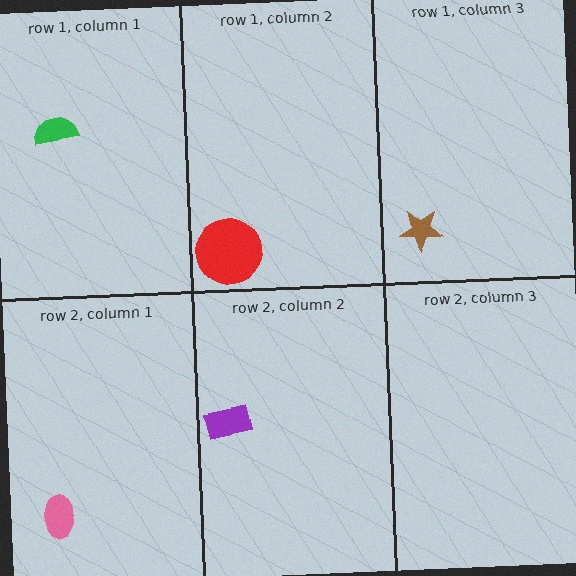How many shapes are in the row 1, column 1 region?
1.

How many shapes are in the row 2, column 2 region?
1.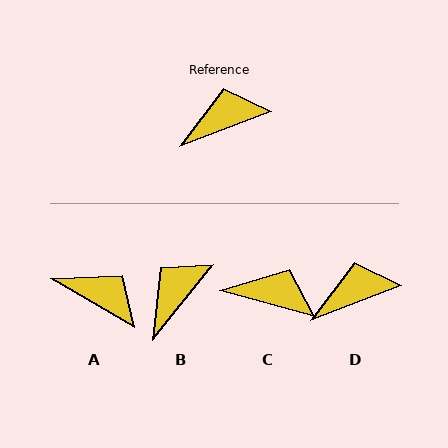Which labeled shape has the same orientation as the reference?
D.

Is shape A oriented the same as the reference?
No, it is off by about 51 degrees.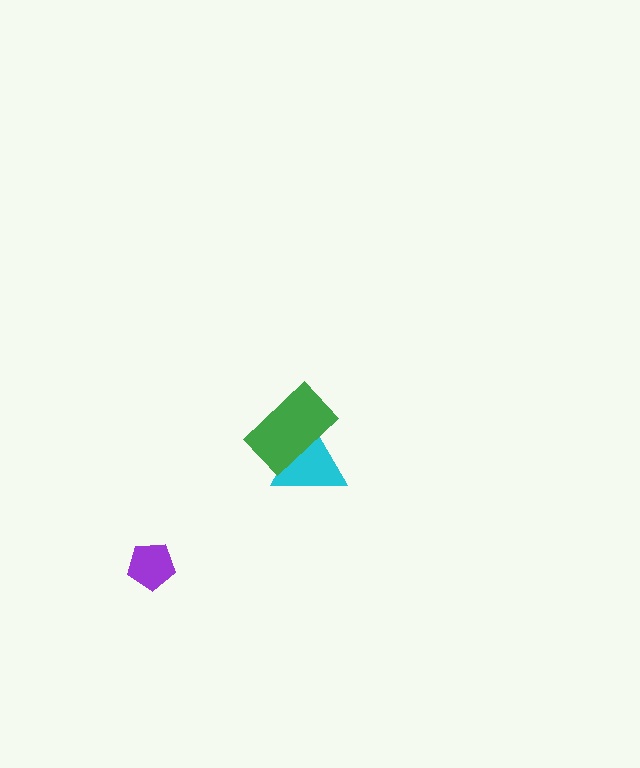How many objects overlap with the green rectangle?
1 object overlaps with the green rectangle.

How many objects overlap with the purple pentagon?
0 objects overlap with the purple pentagon.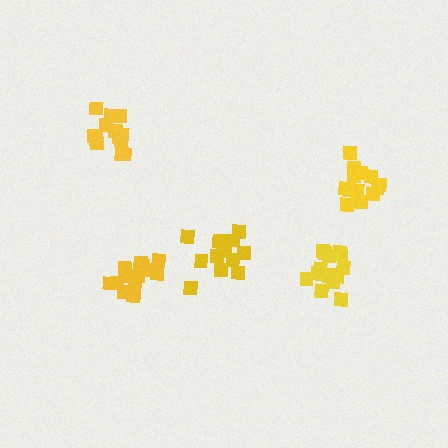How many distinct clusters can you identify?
There are 5 distinct clusters.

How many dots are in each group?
Group 1: 15 dots, Group 2: 14 dots, Group 3: 14 dots, Group 4: 13 dots, Group 5: 13 dots (69 total).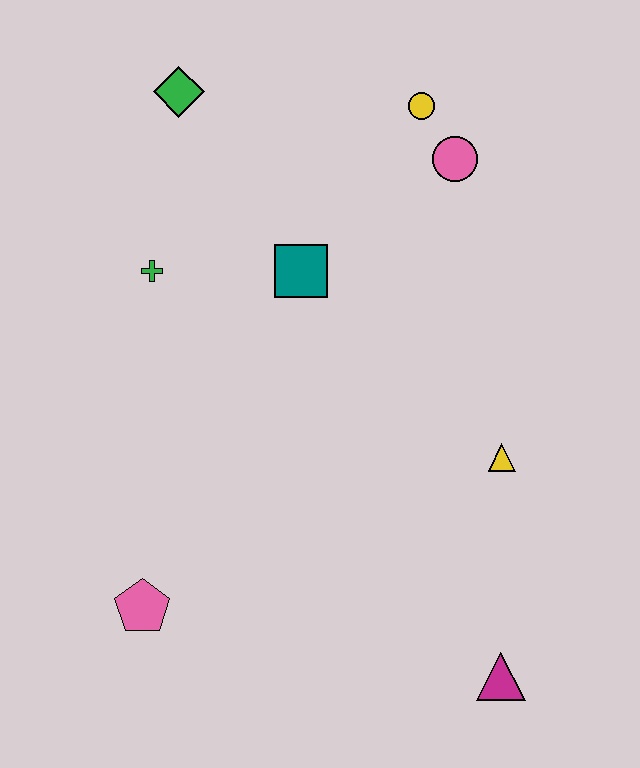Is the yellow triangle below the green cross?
Yes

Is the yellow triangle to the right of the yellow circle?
Yes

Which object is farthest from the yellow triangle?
The green diamond is farthest from the yellow triangle.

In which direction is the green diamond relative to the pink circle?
The green diamond is to the left of the pink circle.